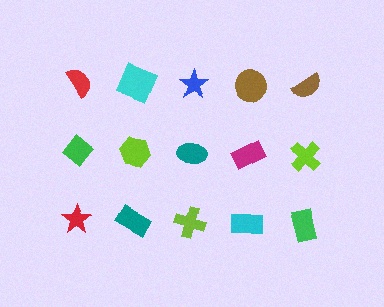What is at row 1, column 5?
A brown semicircle.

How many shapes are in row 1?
5 shapes.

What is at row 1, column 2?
A cyan square.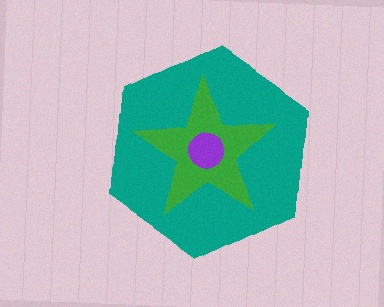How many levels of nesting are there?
3.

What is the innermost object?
The purple circle.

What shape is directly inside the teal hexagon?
The green star.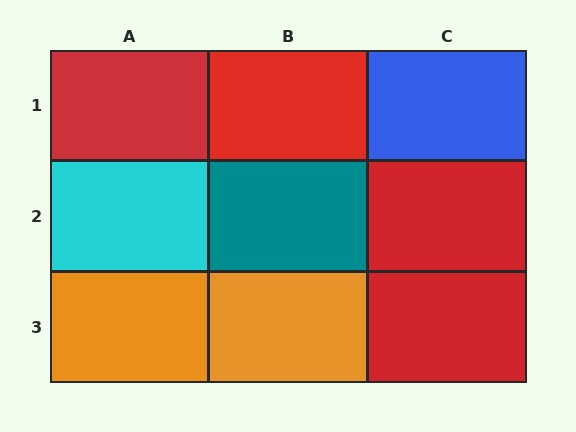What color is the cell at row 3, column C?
Red.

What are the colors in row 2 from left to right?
Cyan, teal, red.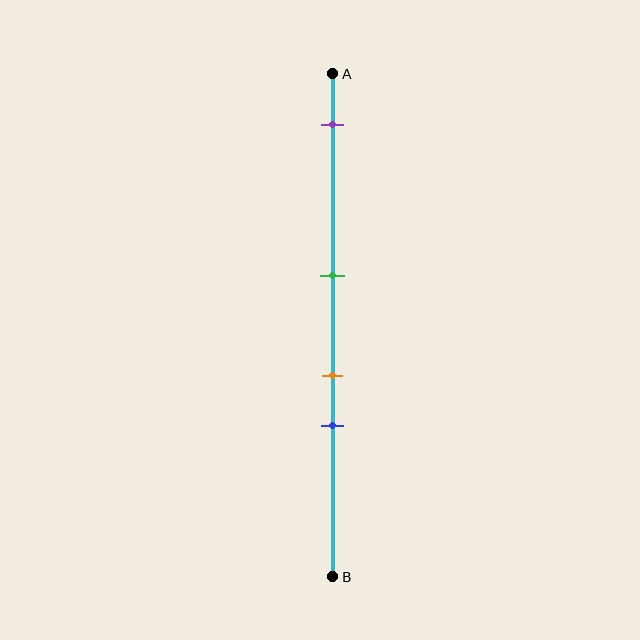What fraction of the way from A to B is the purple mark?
The purple mark is approximately 10% (0.1) of the way from A to B.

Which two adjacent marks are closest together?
The orange and blue marks are the closest adjacent pair.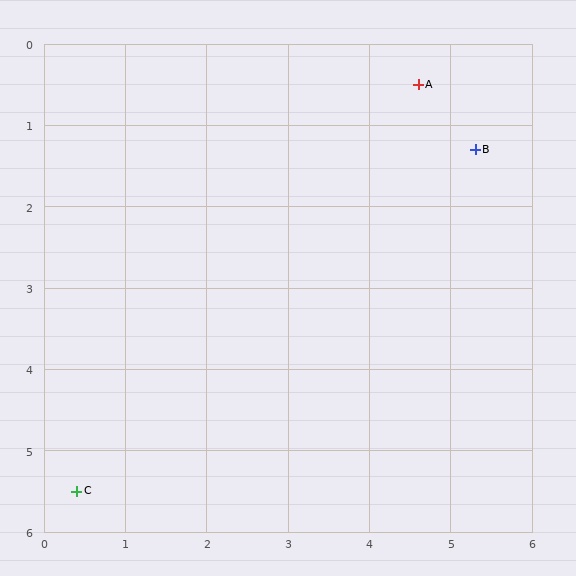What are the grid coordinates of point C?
Point C is at approximately (0.4, 5.5).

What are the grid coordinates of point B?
Point B is at approximately (5.3, 1.3).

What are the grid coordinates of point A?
Point A is at approximately (4.6, 0.5).